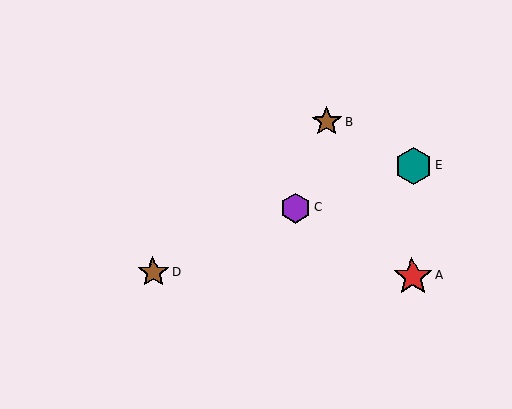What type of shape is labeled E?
Shape E is a teal hexagon.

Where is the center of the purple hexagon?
The center of the purple hexagon is at (296, 208).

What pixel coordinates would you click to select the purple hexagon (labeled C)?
Click at (296, 208) to select the purple hexagon C.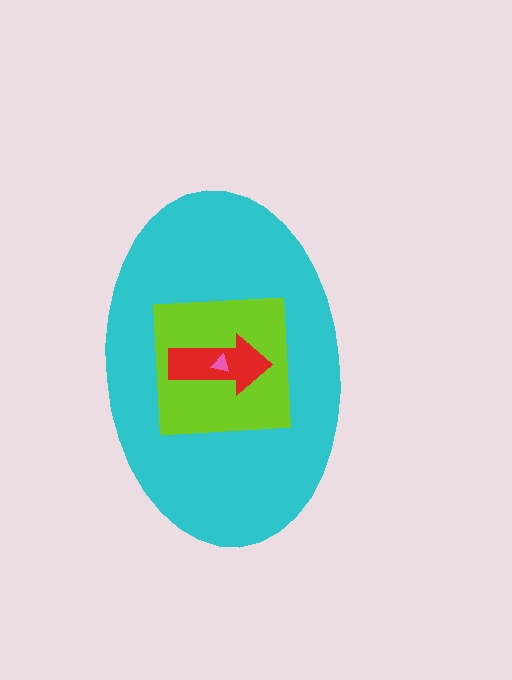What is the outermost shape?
The cyan ellipse.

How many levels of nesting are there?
4.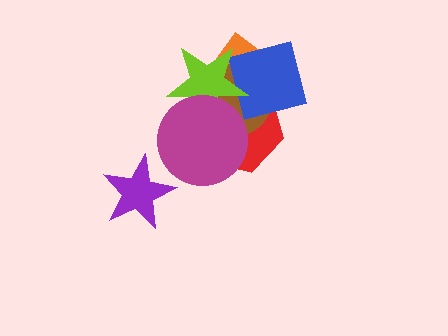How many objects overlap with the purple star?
0 objects overlap with the purple star.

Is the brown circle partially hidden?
Yes, it is partially covered by another shape.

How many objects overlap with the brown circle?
5 objects overlap with the brown circle.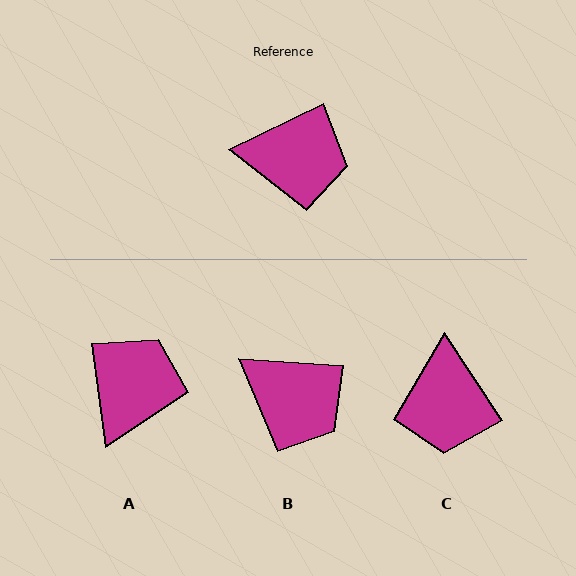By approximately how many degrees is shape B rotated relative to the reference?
Approximately 29 degrees clockwise.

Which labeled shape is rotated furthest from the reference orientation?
C, about 82 degrees away.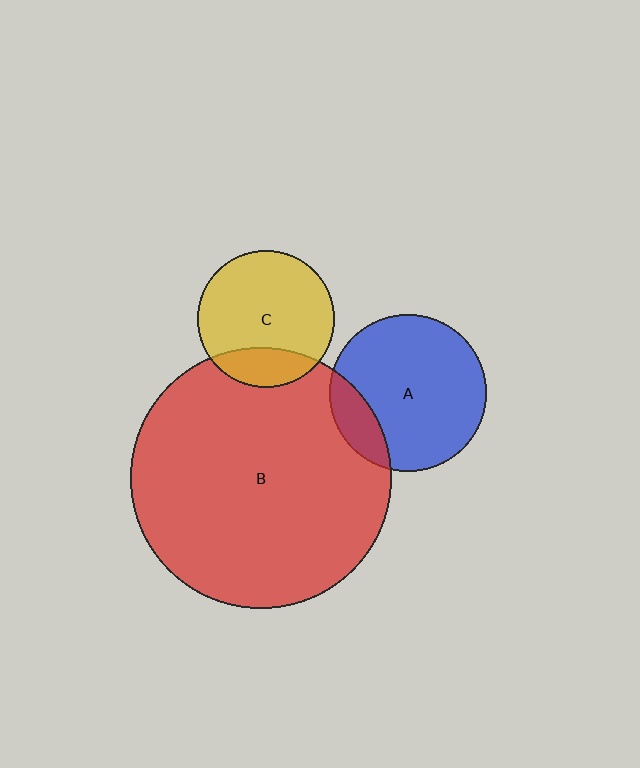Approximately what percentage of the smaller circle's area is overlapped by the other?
Approximately 15%.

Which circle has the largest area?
Circle B (red).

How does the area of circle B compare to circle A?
Approximately 2.8 times.